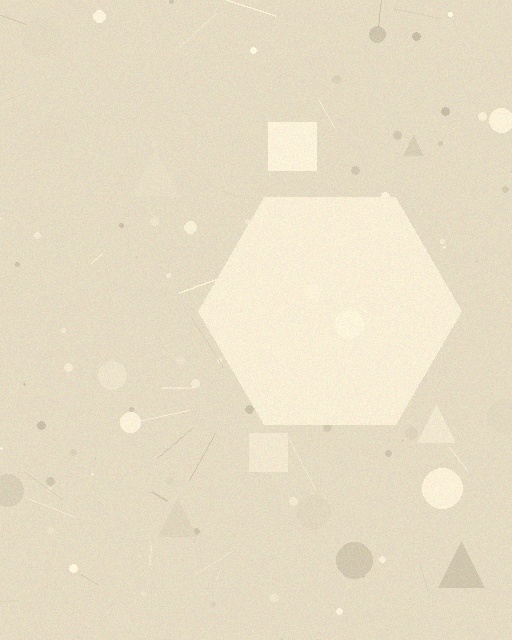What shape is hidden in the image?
A hexagon is hidden in the image.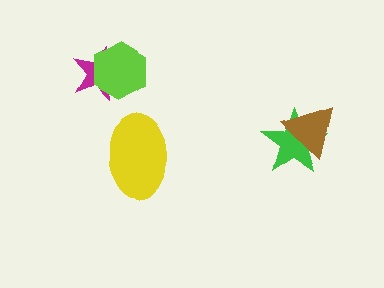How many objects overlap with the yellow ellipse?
0 objects overlap with the yellow ellipse.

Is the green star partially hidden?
Yes, it is partially covered by another shape.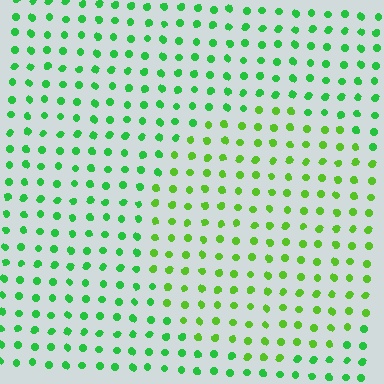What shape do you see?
I see a circle.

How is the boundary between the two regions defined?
The boundary is defined purely by a slight shift in hue (about 29 degrees). Spacing, size, and orientation are identical on both sides.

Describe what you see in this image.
The image is filled with small green elements in a uniform arrangement. A circle-shaped region is visible where the elements are tinted to a slightly different hue, forming a subtle color boundary.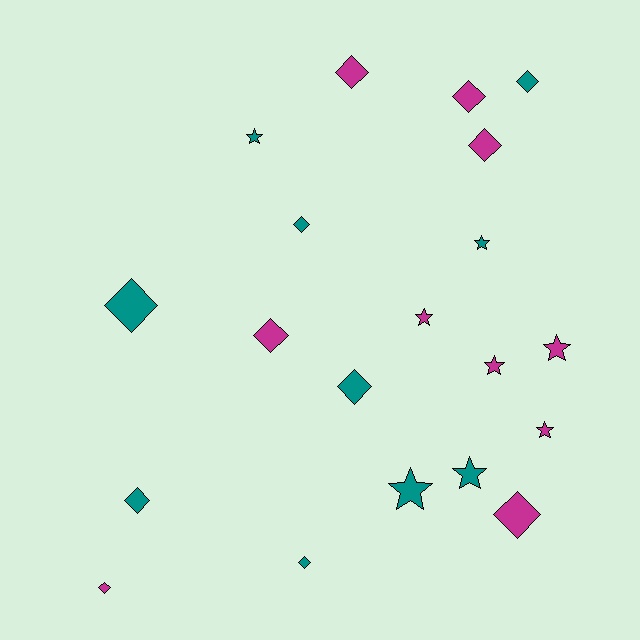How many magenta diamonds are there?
There are 6 magenta diamonds.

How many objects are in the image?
There are 20 objects.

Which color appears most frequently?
Teal, with 10 objects.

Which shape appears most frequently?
Diamond, with 12 objects.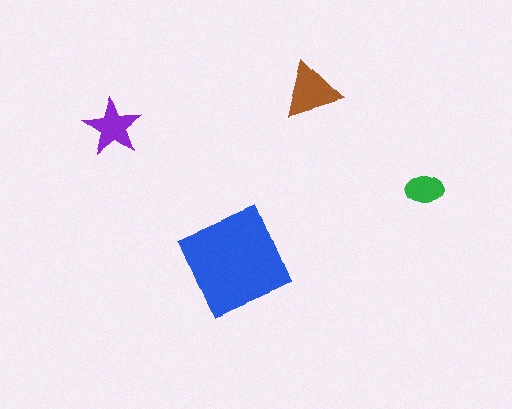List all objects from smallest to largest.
The green ellipse, the purple star, the brown triangle, the blue diamond.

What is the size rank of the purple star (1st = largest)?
3rd.